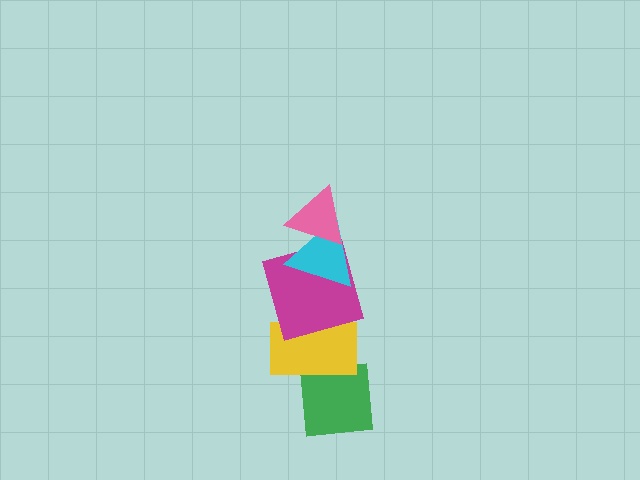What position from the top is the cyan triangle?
The cyan triangle is 2nd from the top.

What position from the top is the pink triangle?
The pink triangle is 1st from the top.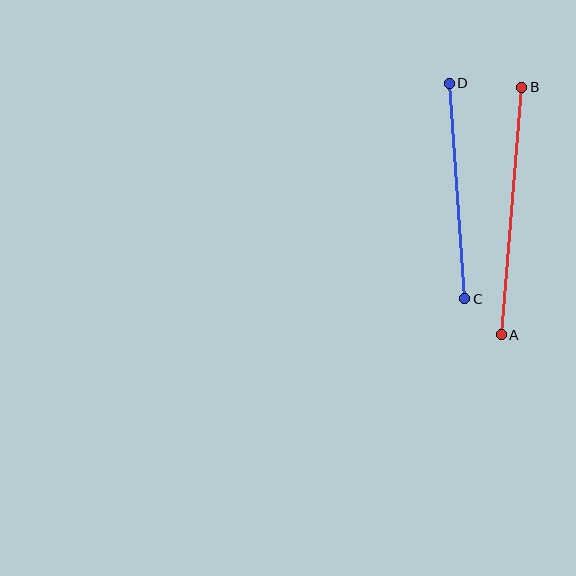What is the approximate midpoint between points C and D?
The midpoint is at approximately (457, 191) pixels.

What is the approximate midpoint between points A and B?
The midpoint is at approximately (512, 211) pixels.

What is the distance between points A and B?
The distance is approximately 248 pixels.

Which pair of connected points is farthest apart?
Points A and B are farthest apart.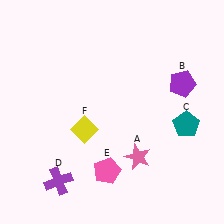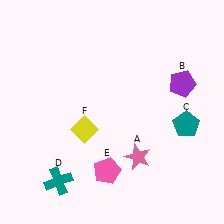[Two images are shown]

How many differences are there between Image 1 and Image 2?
There is 1 difference between the two images.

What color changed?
The cross (D) changed from purple in Image 1 to teal in Image 2.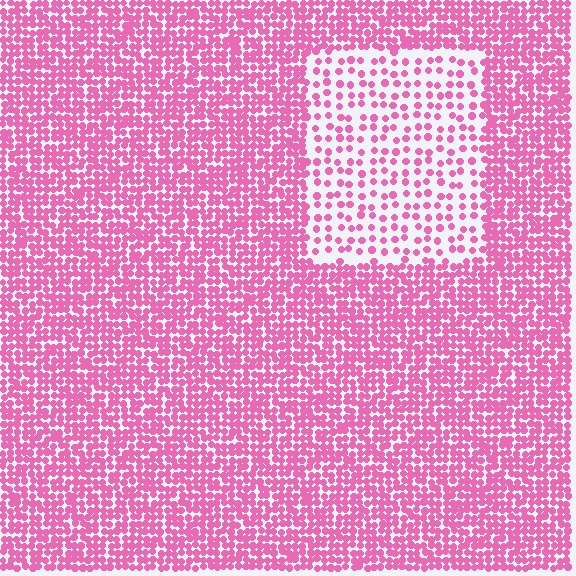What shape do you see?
I see a rectangle.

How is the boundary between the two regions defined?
The boundary is defined by a change in element density (approximately 2.4x ratio). All elements are the same color, size, and shape.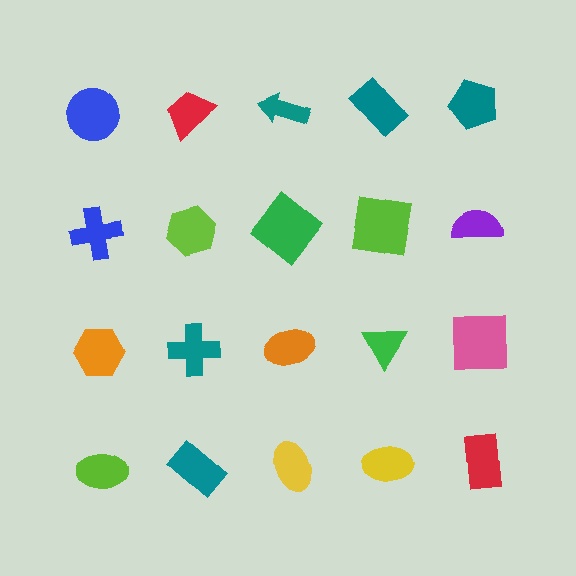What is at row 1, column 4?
A teal rectangle.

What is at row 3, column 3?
An orange ellipse.